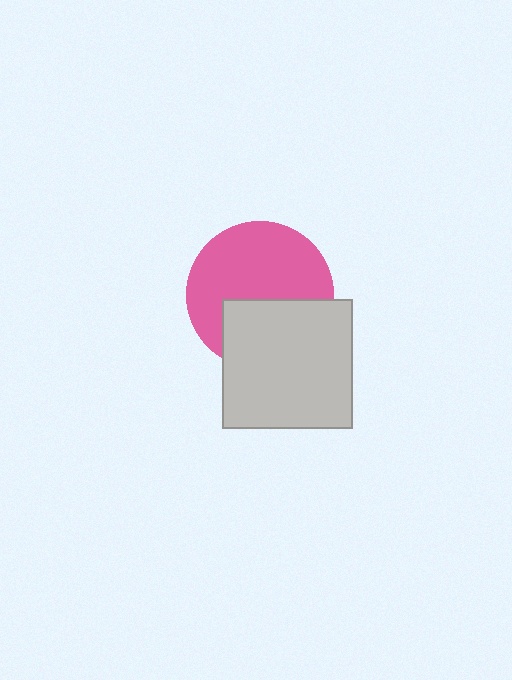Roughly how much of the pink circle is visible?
About half of it is visible (roughly 62%).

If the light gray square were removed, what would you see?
You would see the complete pink circle.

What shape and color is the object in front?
The object in front is a light gray square.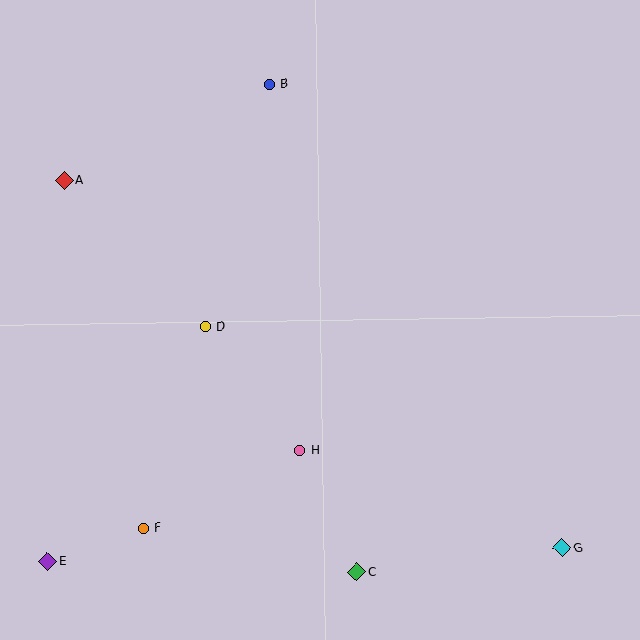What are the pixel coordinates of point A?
Point A is at (64, 180).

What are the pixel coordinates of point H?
Point H is at (300, 451).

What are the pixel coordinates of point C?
Point C is at (357, 572).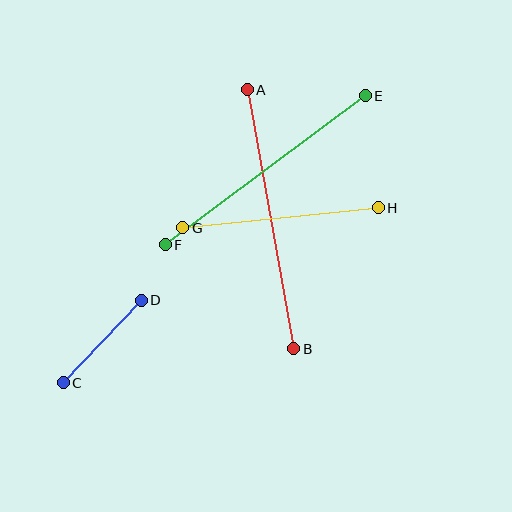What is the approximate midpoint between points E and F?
The midpoint is at approximately (265, 170) pixels.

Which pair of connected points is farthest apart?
Points A and B are farthest apart.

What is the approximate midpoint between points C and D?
The midpoint is at approximately (102, 341) pixels.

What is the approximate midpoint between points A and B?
The midpoint is at approximately (270, 219) pixels.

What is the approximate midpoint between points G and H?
The midpoint is at approximately (281, 218) pixels.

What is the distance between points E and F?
The distance is approximately 250 pixels.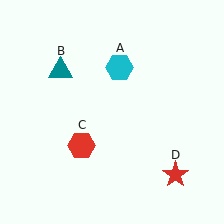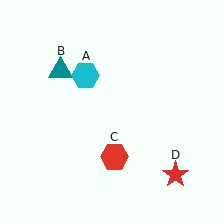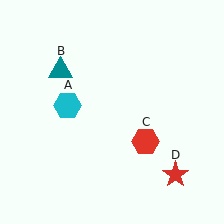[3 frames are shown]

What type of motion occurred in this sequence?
The cyan hexagon (object A), red hexagon (object C) rotated counterclockwise around the center of the scene.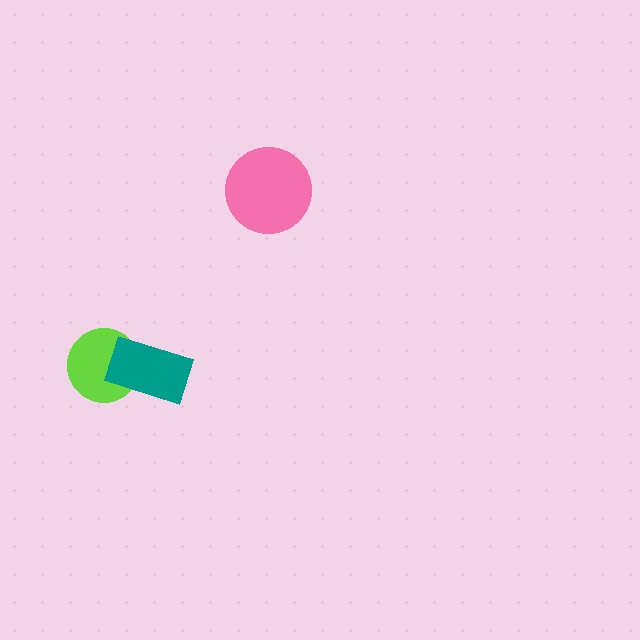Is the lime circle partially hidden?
Yes, it is partially covered by another shape.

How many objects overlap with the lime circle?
1 object overlaps with the lime circle.